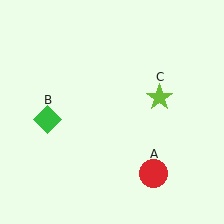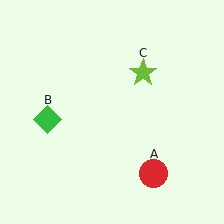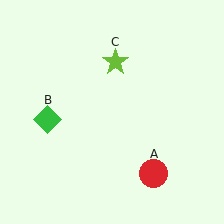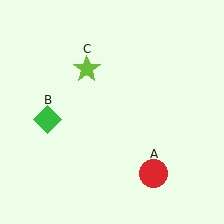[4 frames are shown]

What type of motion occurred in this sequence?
The lime star (object C) rotated counterclockwise around the center of the scene.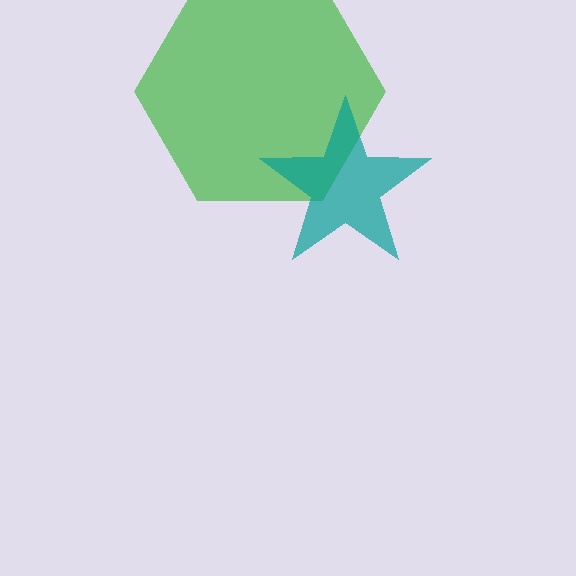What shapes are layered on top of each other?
The layered shapes are: a green hexagon, a teal star.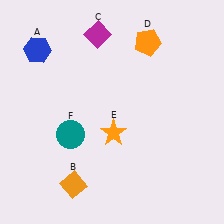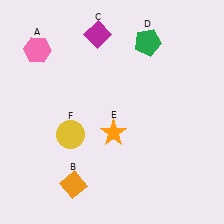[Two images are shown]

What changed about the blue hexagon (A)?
In Image 1, A is blue. In Image 2, it changed to pink.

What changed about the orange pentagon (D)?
In Image 1, D is orange. In Image 2, it changed to green.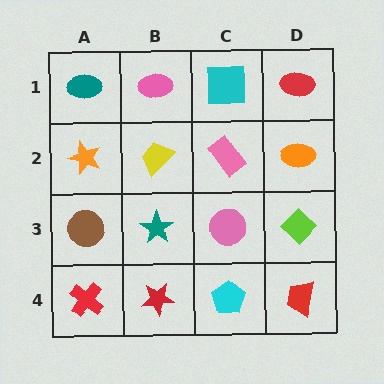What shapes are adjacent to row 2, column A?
A teal ellipse (row 1, column A), a brown circle (row 3, column A), a yellow trapezoid (row 2, column B).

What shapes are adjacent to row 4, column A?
A brown circle (row 3, column A), a red star (row 4, column B).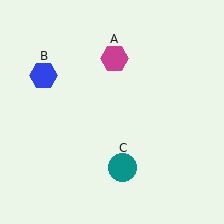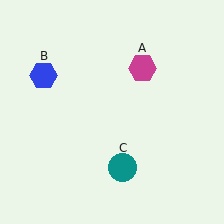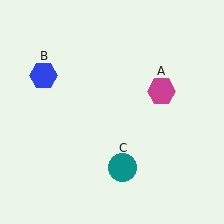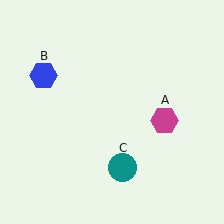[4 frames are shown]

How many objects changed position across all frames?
1 object changed position: magenta hexagon (object A).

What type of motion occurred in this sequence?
The magenta hexagon (object A) rotated clockwise around the center of the scene.